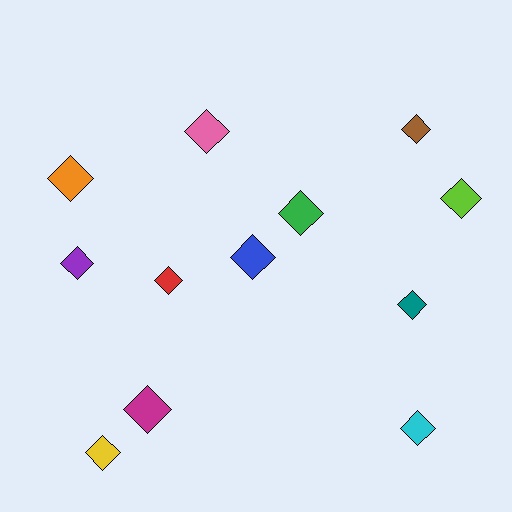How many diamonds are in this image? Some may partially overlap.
There are 12 diamonds.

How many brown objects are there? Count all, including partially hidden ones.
There is 1 brown object.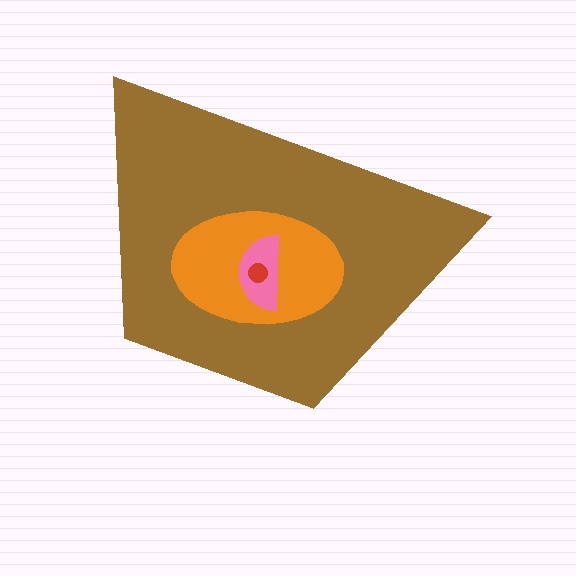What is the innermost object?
The red circle.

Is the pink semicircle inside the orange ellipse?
Yes.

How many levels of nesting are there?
4.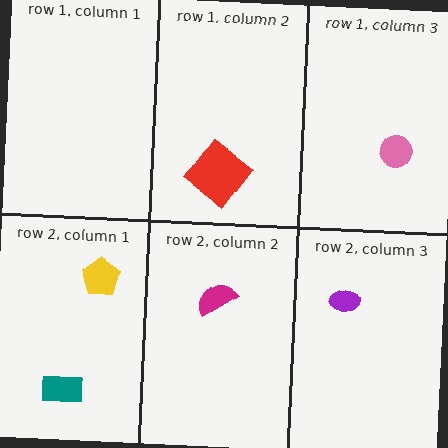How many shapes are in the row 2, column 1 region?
2.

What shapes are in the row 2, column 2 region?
The magenta semicircle.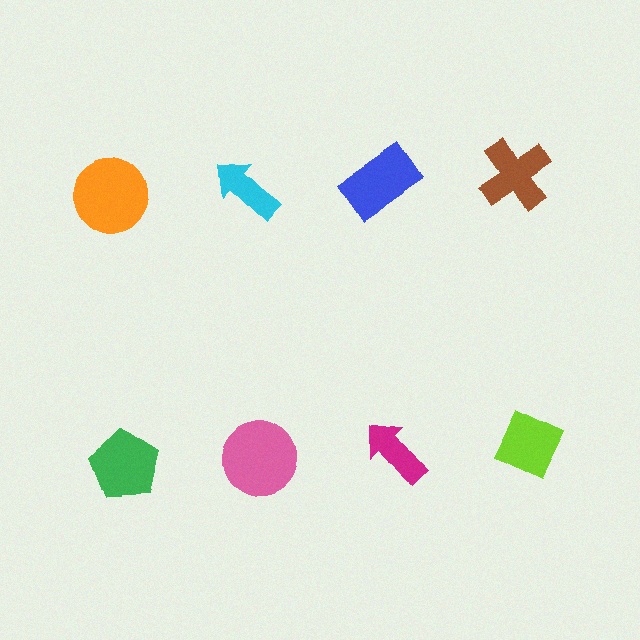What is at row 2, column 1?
A green pentagon.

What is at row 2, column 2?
A pink circle.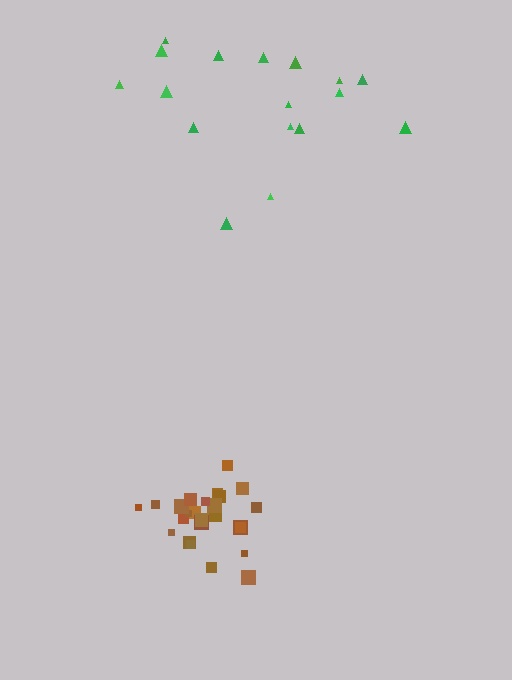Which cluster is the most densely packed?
Brown.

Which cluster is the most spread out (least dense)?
Green.